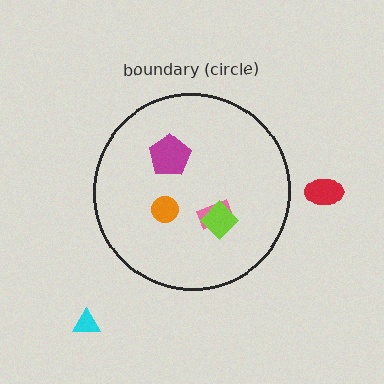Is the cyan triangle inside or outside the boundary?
Outside.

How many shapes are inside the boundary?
4 inside, 2 outside.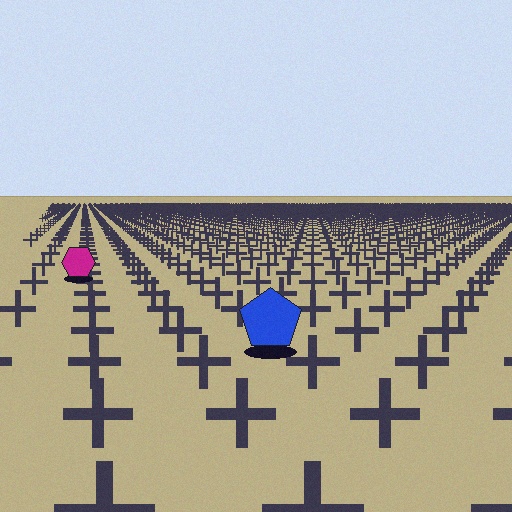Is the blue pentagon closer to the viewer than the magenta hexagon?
Yes. The blue pentagon is closer — you can tell from the texture gradient: the ground texture is coarser near it.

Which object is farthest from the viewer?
The magenta hexagon is farthest from the viewer. It appears smaller and the ground texture around it is denser.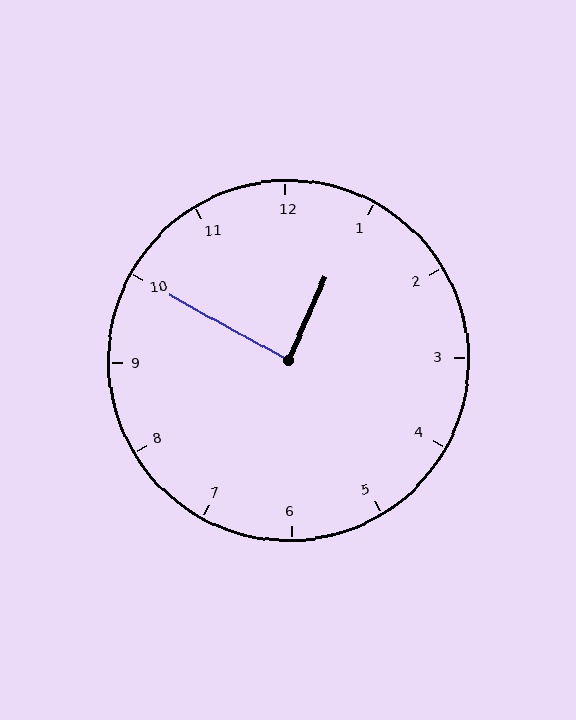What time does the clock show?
12:50.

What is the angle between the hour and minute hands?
Approximately 85 degrees.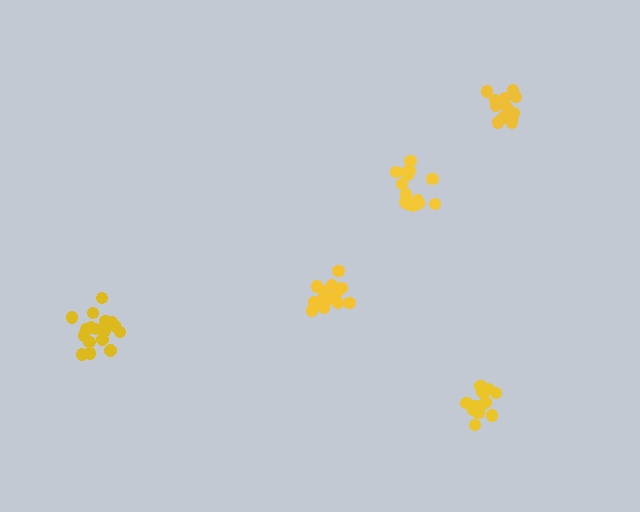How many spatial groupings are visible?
There are 5 spatial groupings.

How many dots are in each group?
Group 1: 17 dots, Group 2: 15 dots, Group 3: 13 dots, Group 4: 14 dots, Group 5: 18 dots (77 total).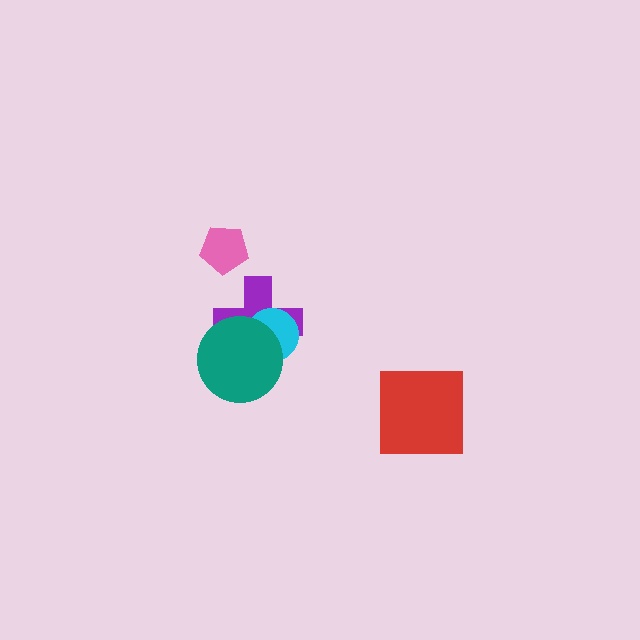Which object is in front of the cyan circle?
The teal circle is in front of the cyan circle.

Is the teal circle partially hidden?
No, no other shape covers it.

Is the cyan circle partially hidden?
Yes, it is partially covered by another shape.